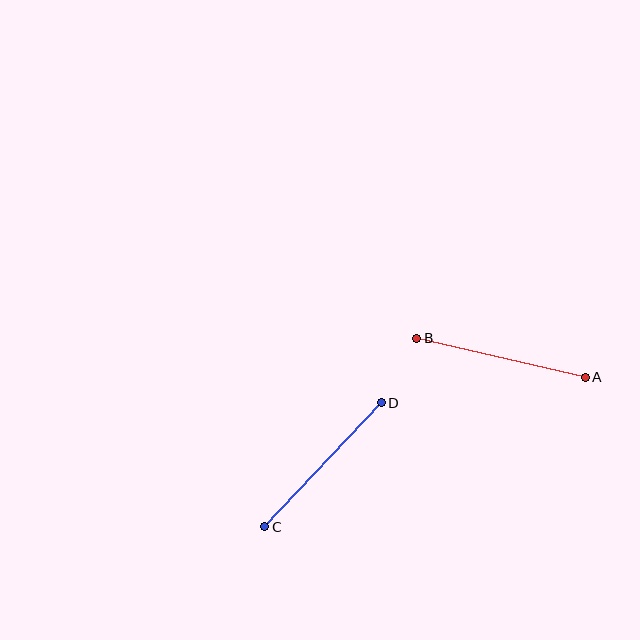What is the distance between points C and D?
The distance is approximately 170 pixels.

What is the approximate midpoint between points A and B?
The midpoint is at approximately (501, 358) pixels.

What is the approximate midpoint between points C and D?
The midpoint is at approximately (323, 465) pixels.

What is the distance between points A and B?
The distance is approximately 173 pixels.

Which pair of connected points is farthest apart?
Points A and B are farthest apart.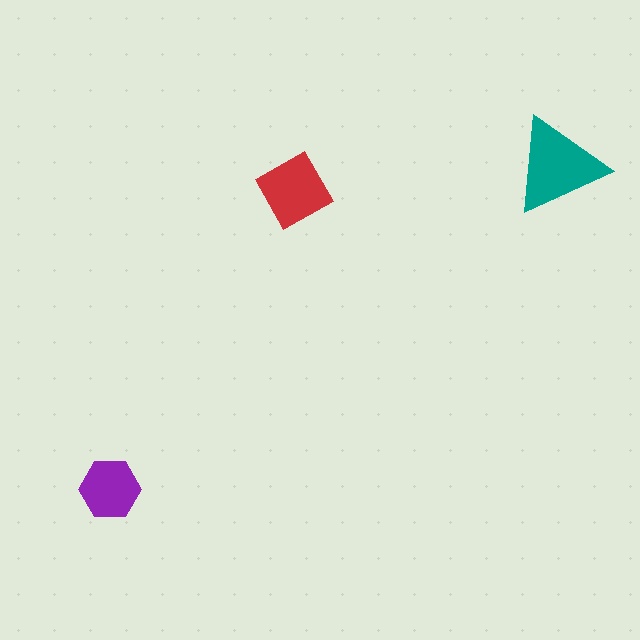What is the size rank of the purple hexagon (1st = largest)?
3rd.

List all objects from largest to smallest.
The teal triangle, the red square, the purple hexagon.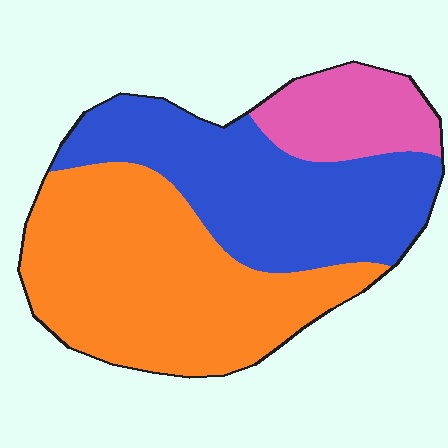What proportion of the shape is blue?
Blue takes up about three eighths (3/8) of the shape.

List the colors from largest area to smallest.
From largest to smallest: orange, blue, pink.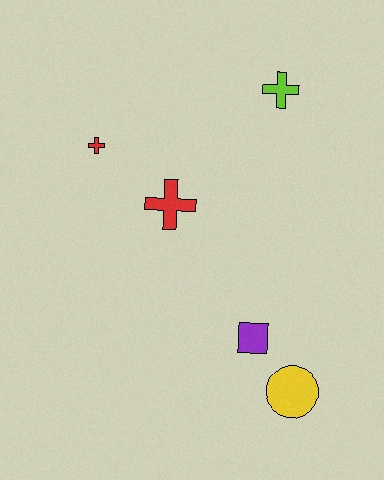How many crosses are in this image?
There are 3 crosses.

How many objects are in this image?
There are 5 objects.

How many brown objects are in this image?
There are no brown objects.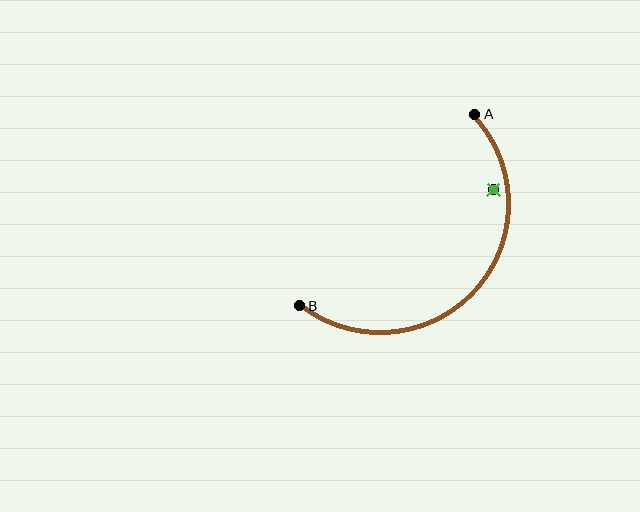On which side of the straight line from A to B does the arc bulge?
The arc bulges below and to the right of the straight line connecting A and B.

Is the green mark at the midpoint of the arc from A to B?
No — the green mark does not lie on the arc at all. It sits slightly inside the curve.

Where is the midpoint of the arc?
The arc midpoint is the point on the curve farthest from the straight line joining A and B. It sits below and to the right of that line.